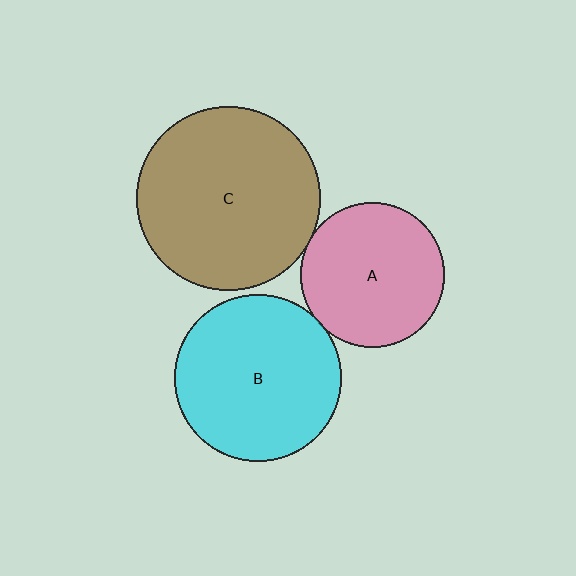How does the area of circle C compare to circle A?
Approximately 1.6 times.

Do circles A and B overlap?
Yes.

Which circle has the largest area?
Circle C (brown).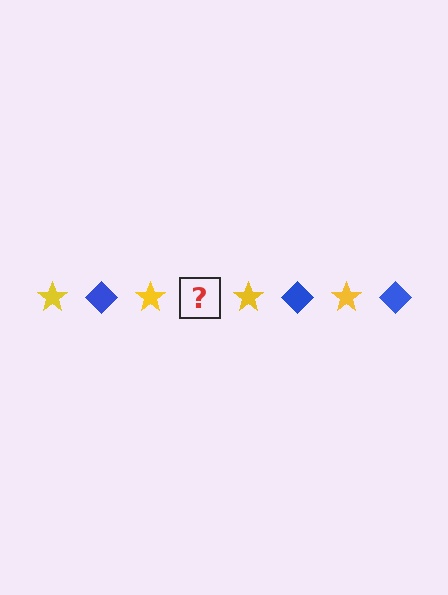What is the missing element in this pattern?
The missing element is a blue diamond.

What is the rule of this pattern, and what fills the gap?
The rule is that the pattern alternates between yellow star and blue diamond. The gap should be filled with a blue diamond.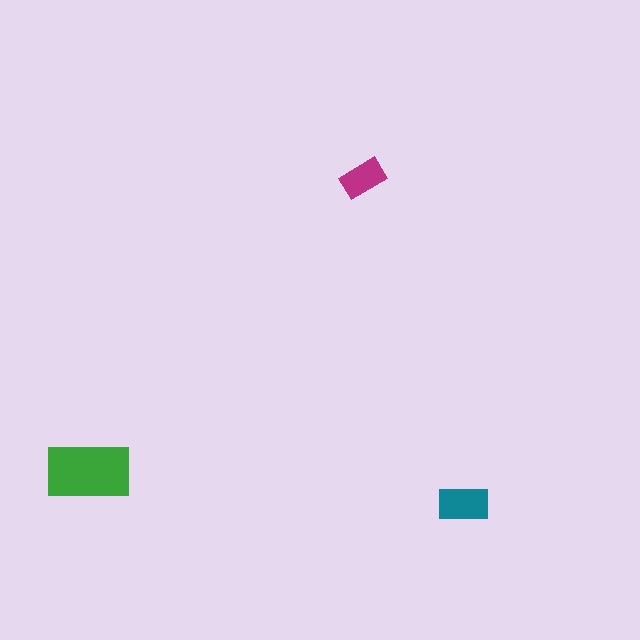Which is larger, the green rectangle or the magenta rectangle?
The green one.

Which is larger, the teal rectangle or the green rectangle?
The green one.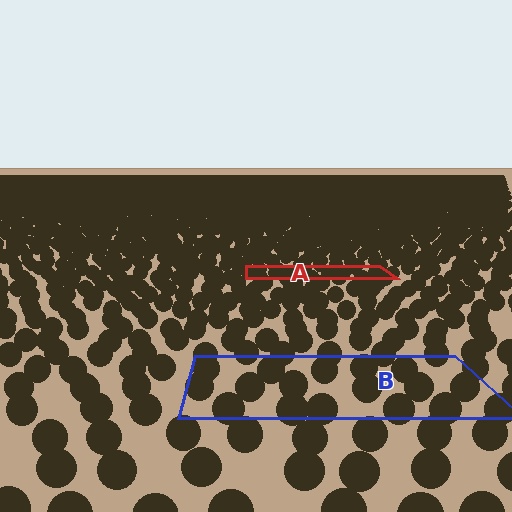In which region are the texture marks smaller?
The texture marks are smaller in region A, because it is farther away.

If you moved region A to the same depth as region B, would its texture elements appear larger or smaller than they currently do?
They would appear larger. At a closer depth, the same texture elements are projected at a bigger on-screen size.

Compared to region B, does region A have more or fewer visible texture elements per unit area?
Region A has more texture elements per unit area — they are packed more densely because it is farther away.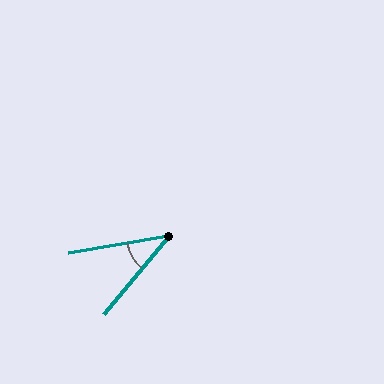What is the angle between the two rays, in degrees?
Approximately 40 degrees.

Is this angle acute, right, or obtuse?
It is acute.